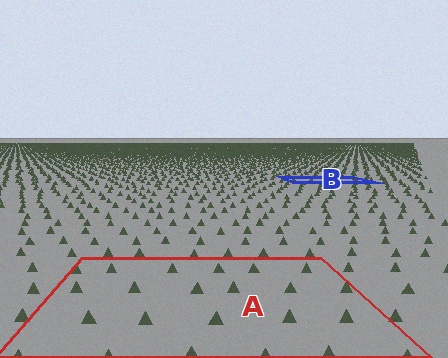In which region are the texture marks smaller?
The texture marks are smaller in region B, because it is farther away.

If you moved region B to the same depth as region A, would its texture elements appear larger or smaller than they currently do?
They would appear larger. At a closer depth, the same texture elements are projected at a bigger on-screen size.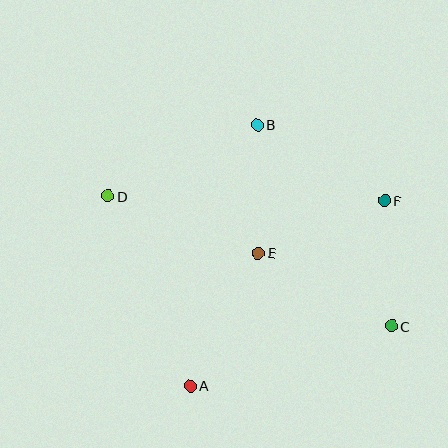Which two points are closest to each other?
Points C and F are closest to each other.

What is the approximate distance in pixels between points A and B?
The distance between A and B is approximately 269 pixels.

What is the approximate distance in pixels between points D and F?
The distance between D and F is approximately 277 pixels.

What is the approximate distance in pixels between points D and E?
The distance between D and E is approximately 161 pixels.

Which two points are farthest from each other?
Points C and D are farthest from each other.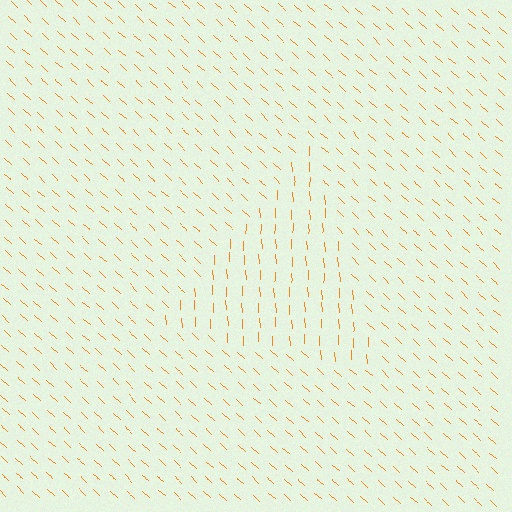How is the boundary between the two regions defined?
The boundary is defined purely by a change in line orientation (approximately 45 degrees difference). All lines are the same color and thickness.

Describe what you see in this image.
The image is filled with small orange line segments. A triangle region in the image has lines oriented differently from the surrounding lines, creating a visible texture boundary.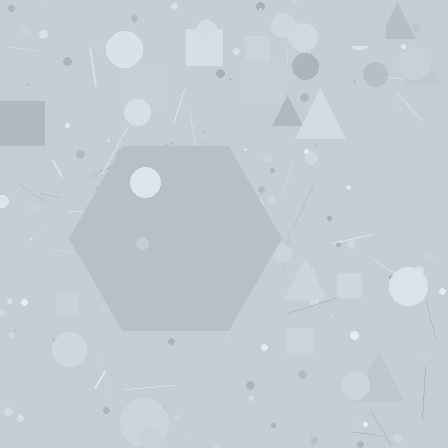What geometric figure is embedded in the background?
A hexagon is embedded in the background.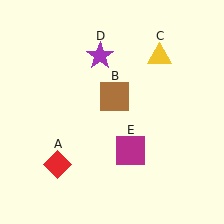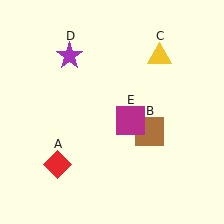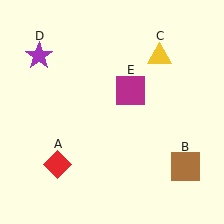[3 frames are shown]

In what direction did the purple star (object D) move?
The purple star (object D) moved left.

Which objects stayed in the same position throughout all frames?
Red diamond (object A) and yellow triangle (object C) remained stationary.